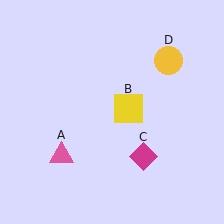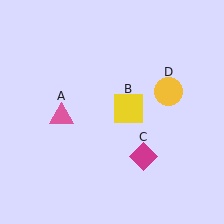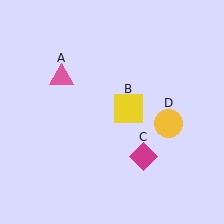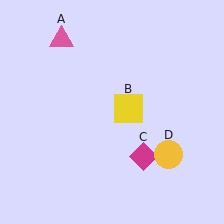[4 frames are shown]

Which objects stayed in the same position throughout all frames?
Yellow square (object B) and magenta diamond (object C) remained stationary.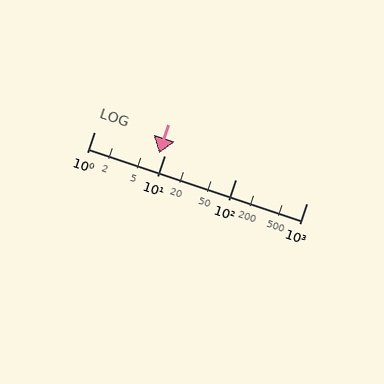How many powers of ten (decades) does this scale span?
The scale spans 3 decades, from 1 to 1000.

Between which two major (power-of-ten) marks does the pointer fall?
The pointer is between 1 and 10.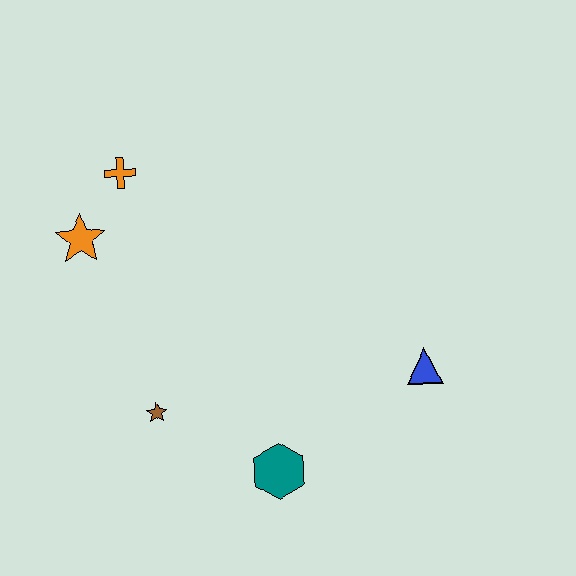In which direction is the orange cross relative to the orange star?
The orange cross is above the orange star.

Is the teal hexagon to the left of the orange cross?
No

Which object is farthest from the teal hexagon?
The orange cross is farthest from the teal hexagon.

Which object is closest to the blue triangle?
The teal hexagon is closest to the blue triangle.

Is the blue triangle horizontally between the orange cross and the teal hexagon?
No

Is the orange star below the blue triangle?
No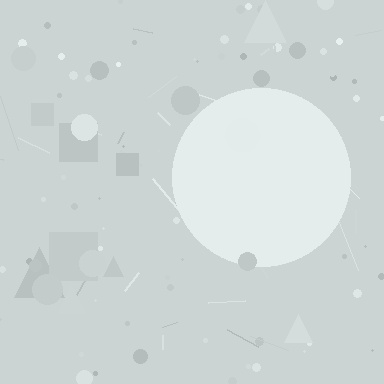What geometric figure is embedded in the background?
A circle is embedded in the background.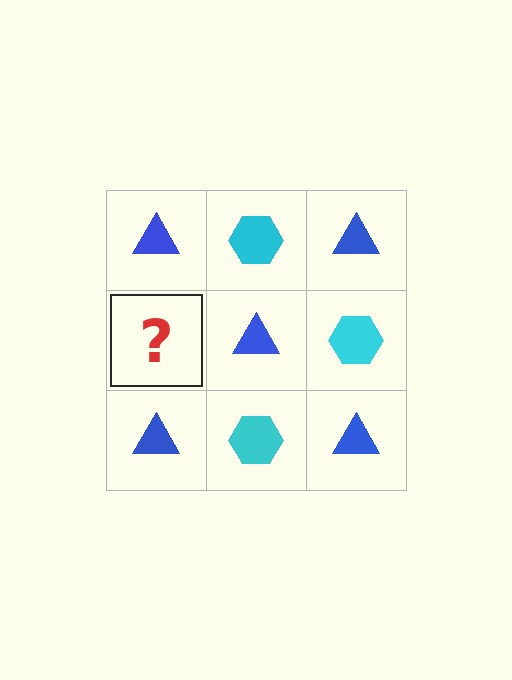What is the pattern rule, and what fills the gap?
The rule is that it alternates blue triangle and cyan hexagon in a checkerboard pattern. The gap should be filled with a cyan hexagon.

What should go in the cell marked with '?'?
The missing cell should contain a cyan hexagon.